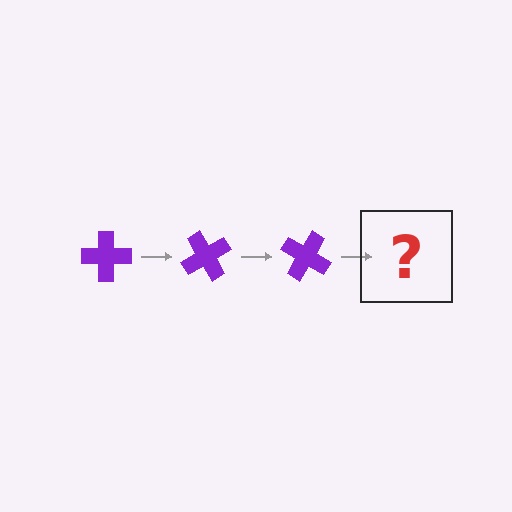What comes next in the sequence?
The next element should be a purple cross rotated 180 degrees.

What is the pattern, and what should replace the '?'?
The pattern is that the cross rotates 60 degrees each step. The '?' should be a purple cross rotated 180 degrees.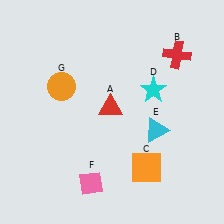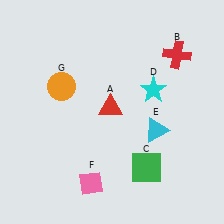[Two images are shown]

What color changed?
The square (C) changed from orange in Image 1 to green in Image 2.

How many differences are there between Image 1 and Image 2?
There is 1 difference between the two images.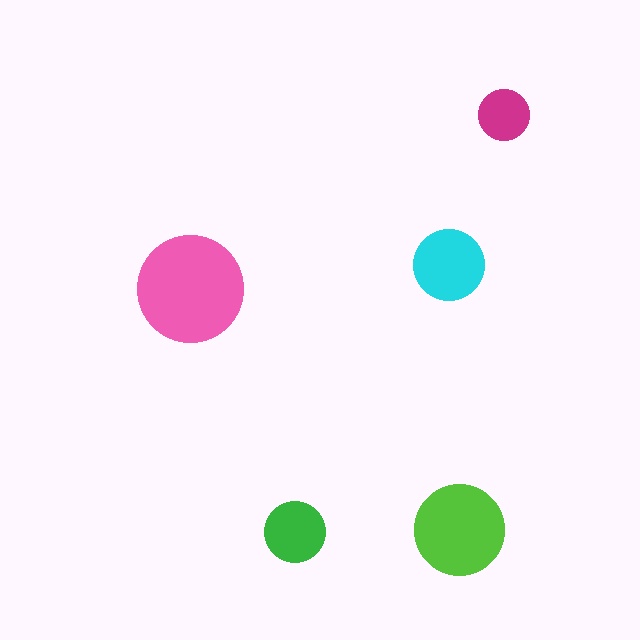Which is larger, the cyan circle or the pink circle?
The pink one.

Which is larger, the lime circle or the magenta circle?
The lime one.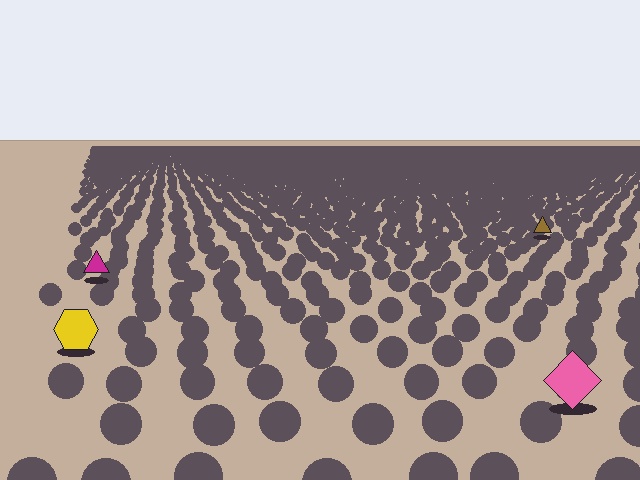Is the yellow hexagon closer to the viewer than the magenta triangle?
Yes. The yellow hexagon is closer — you can tell from the texture gradient: the ground texture is coarser near it.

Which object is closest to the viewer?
The pink diamond is closest. The texture marks near it are larger and more spread out.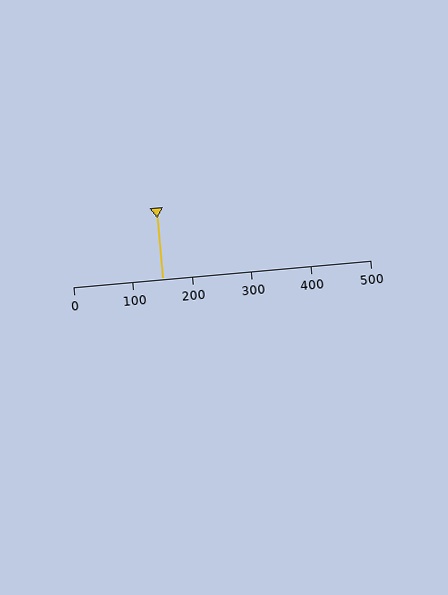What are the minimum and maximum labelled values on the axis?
The axis runs from 0 to 500.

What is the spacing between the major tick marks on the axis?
The major ticks are spaced 100 apart.